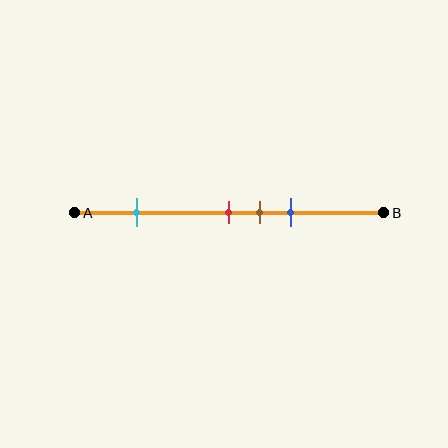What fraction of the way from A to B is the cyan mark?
The cyan mark is approximately 20% (0.2) of the way from A to B.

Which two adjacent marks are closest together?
The red and brown marks are the closest adjacent pair.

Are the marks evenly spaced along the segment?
No, the marks are not evenly spaced.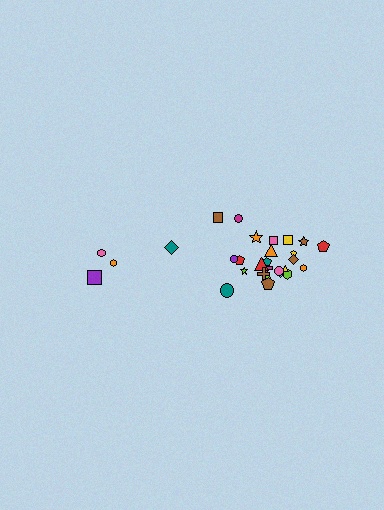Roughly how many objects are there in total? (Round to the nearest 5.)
Roughly 30 objects in total.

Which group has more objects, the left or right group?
The right group.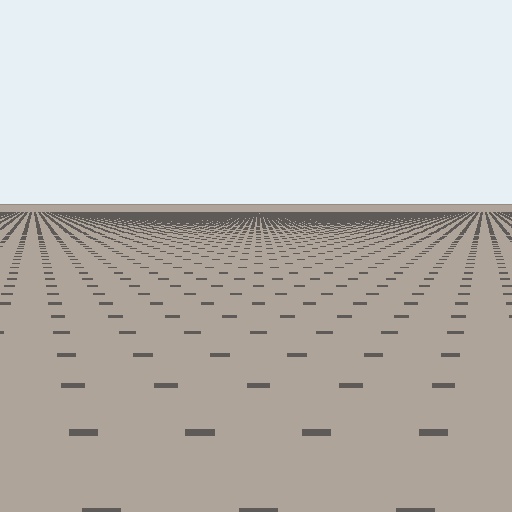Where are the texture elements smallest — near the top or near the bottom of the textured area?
Near the top.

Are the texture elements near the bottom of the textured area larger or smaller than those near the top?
Larger. Near the bottom, elements are closer to the viewer and appear at a bigger on-screen size.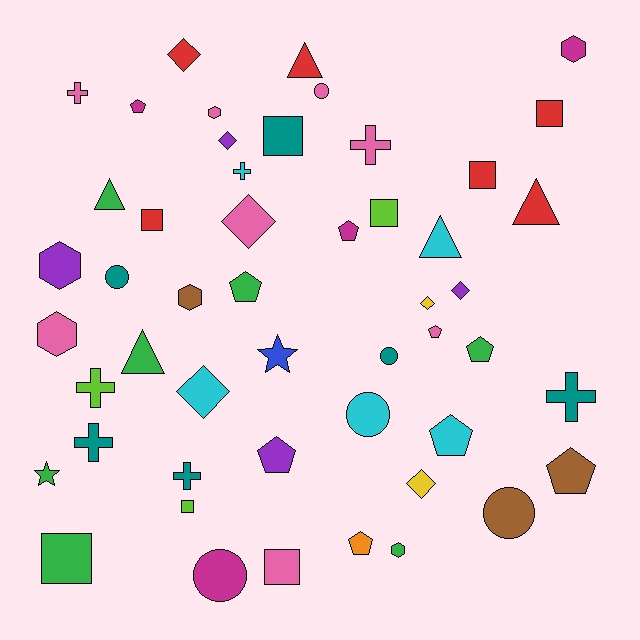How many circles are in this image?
There are 6 circles.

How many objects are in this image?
There are 50 objects.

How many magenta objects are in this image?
There are 4 magenta objects.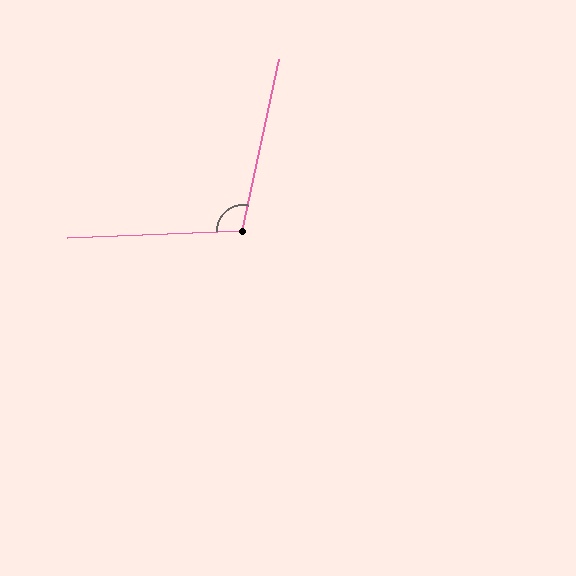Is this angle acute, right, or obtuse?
It is obtuse.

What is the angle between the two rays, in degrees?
Approximately 105 degrees.